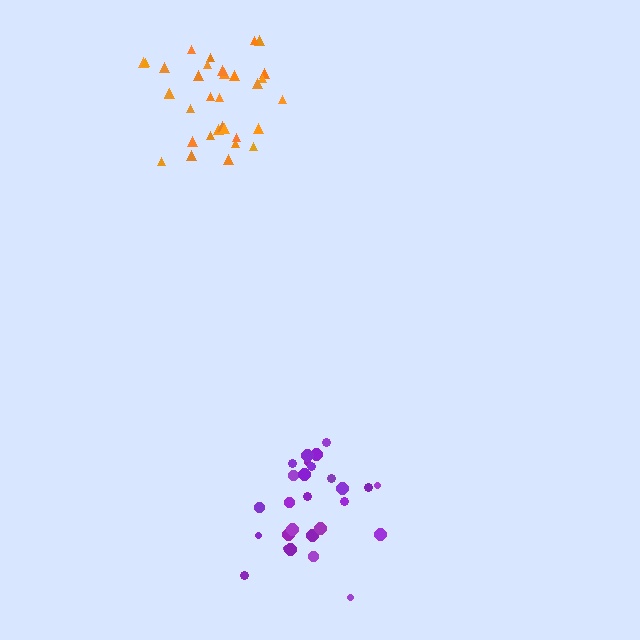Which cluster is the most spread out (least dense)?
Purple.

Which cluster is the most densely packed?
Orange.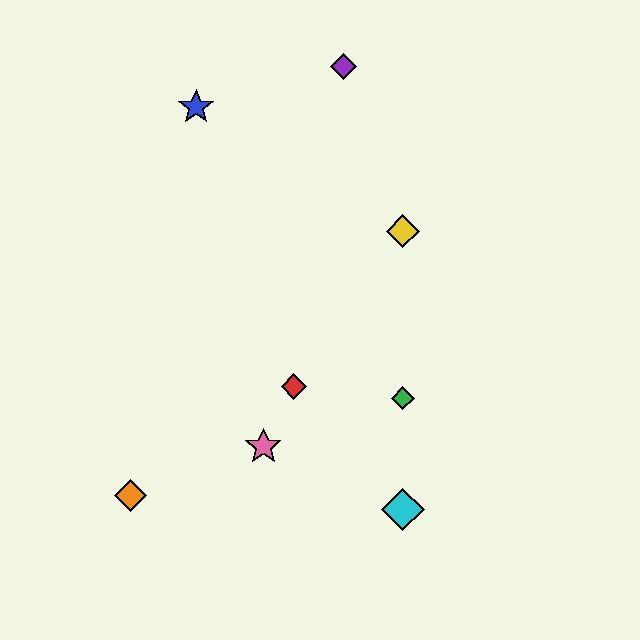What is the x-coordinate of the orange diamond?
The orange diamond is at x≈130.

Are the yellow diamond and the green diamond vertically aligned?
Yes, both are at x≈403.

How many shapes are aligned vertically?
3 shapes (the green diamond, the yellow diamond, the cyan diamond) are aligned vertically.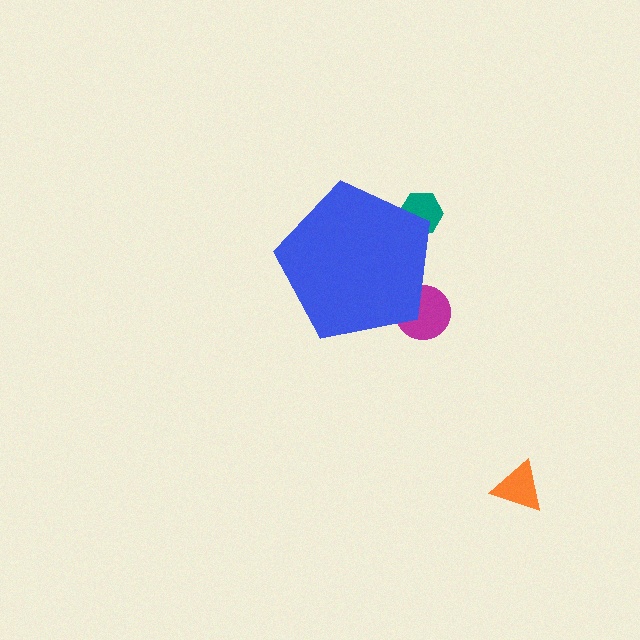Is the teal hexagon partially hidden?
Yes, the teal hexagon is partially hidden behind the blue pentagon.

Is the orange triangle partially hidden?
No, the orange triangle is fully visible.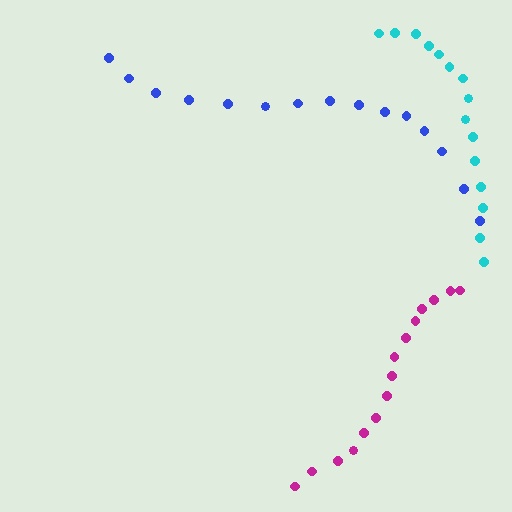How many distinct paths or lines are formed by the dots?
There are 3 distinct paths.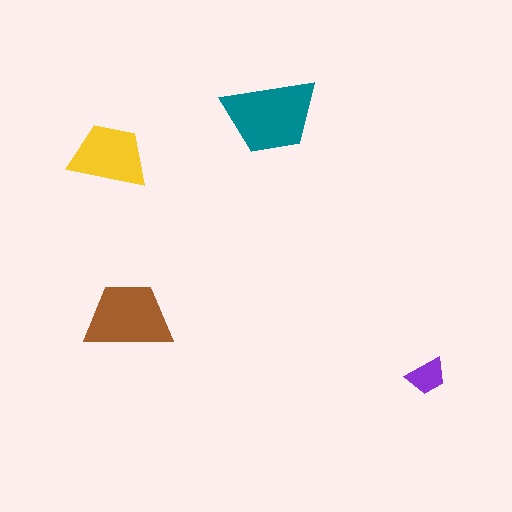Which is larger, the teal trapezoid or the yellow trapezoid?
The teal one.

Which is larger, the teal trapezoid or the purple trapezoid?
The teal one.